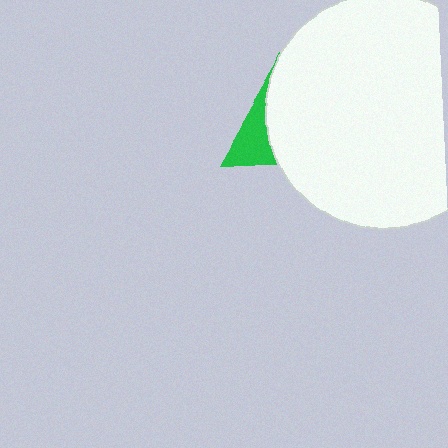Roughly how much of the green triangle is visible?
A small part of it is visible (roughly 30%).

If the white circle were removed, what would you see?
You would see the complete green triangle.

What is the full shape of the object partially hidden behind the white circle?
The partially hidden object is a green triangle.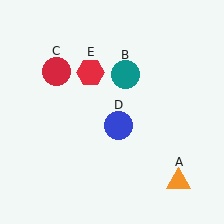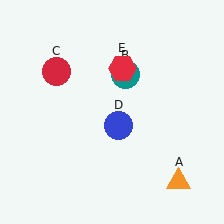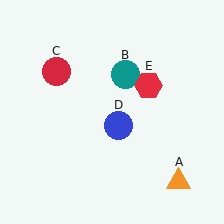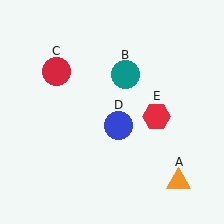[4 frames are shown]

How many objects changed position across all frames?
1 object changed position: red hexagon (object E).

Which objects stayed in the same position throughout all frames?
Orange triangle (object A) and teal circle (object B) and red circle (object C) and blue circle (object D) remained stationary.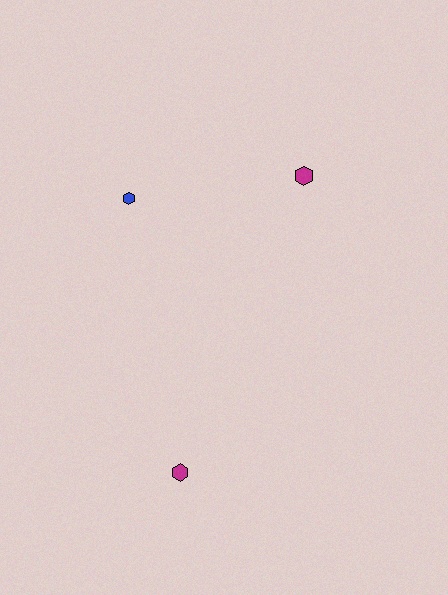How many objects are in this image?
There are 3 objects.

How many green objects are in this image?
There are no green objects.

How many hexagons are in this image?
There are 3 hexagons.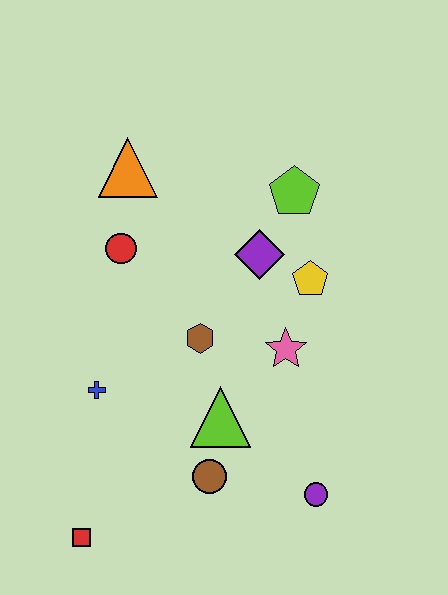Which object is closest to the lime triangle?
The brown circle is closest to the lime triangle.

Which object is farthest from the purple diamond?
The red square is farthest from the purple diamond.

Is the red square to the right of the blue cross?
No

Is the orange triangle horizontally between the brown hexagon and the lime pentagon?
No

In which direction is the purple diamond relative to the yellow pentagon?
The purple diamond is to the left of the yellow pentagon.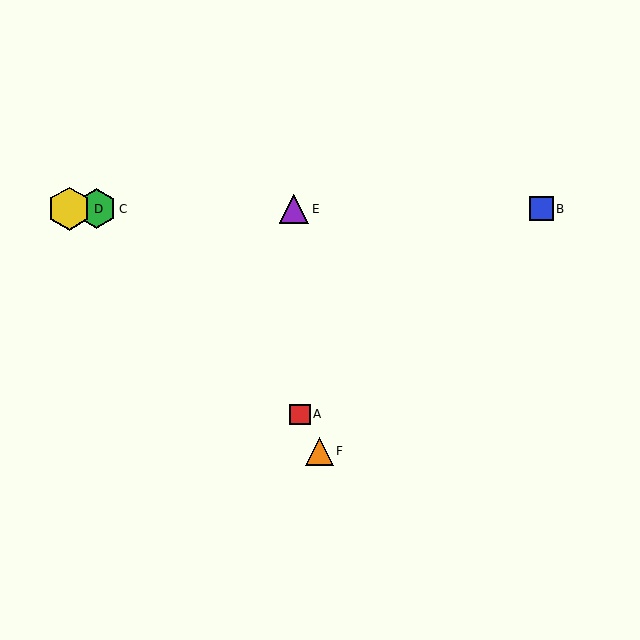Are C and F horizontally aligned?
No, C is at y≈209 and F is at y≈451.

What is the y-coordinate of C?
Object C is at y≈209.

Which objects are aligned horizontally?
Objects B, C, D, E are aligned horizontally.